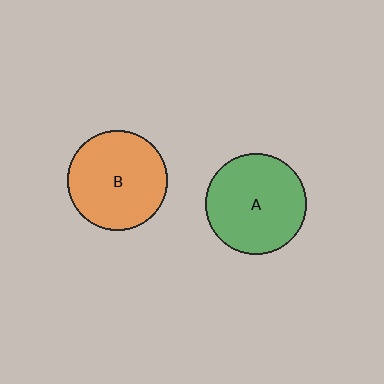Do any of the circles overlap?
No, none of the circles overlap.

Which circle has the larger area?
Circle A (green).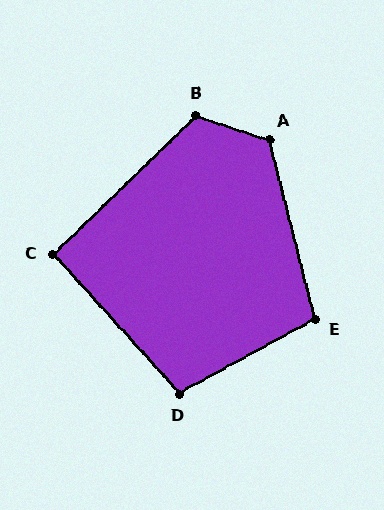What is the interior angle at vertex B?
Approximately 118 degrees (obtuse).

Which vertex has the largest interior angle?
A, at approximately 122 degrees.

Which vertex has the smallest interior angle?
C, at approximately 92 degrees.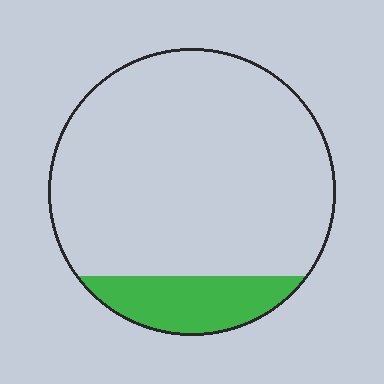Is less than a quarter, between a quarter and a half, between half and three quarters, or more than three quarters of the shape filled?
Less than a quarter.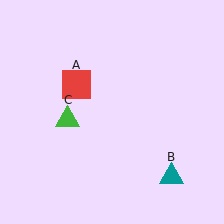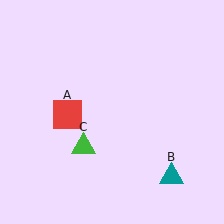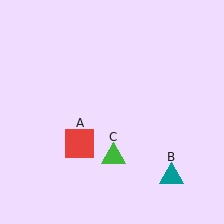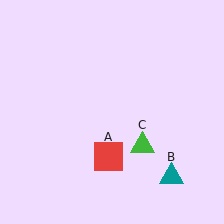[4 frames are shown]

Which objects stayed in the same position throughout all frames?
Teal triangle (object B) remained stationary.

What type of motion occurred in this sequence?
The red square (object A), green triangle (object C) rotated counterclockwise around the center of the scene.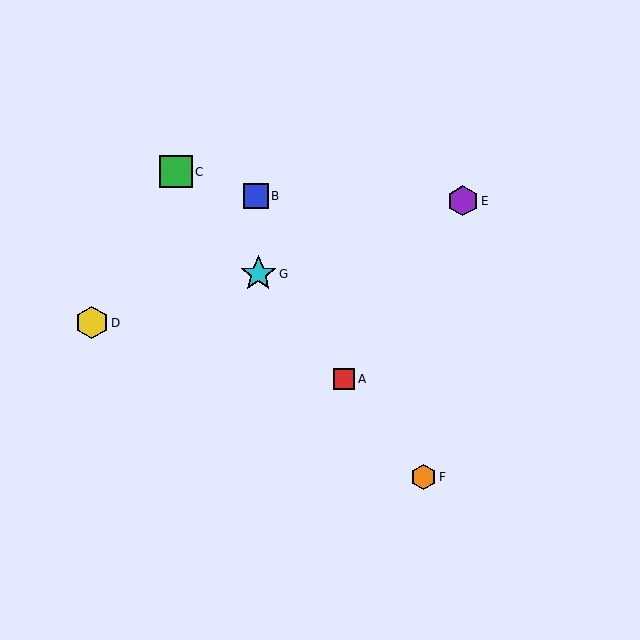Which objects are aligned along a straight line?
Objects A, C, F, G are aligned along a straight line.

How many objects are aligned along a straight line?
4 objects (A, C, F, G) are aligned along a straight line.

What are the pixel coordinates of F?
Object F is at (423, 477).